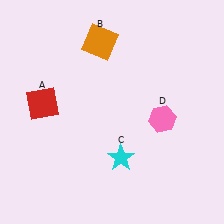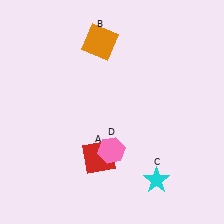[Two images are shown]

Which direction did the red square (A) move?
The red square (A) moved right.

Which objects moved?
The objects that moved are: the red square (A), the cyan star (C), the pink hexagon (D).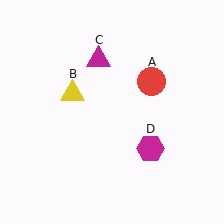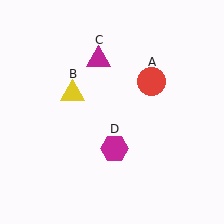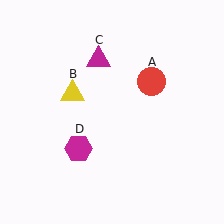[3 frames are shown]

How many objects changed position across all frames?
1 object changed position: magenta hexagon (object D).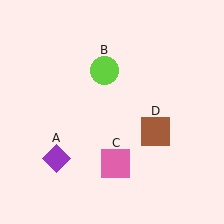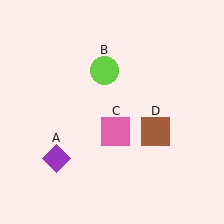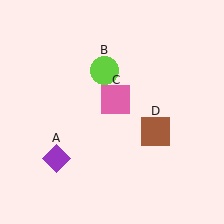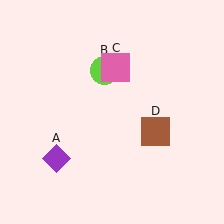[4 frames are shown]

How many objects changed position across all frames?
1 object changed position: pink square (object C).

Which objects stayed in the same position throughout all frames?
Purple diamond (object A) and lime circle (object B) and brown square (object D) remained stationary.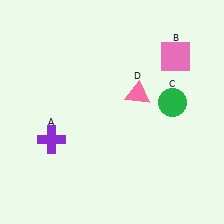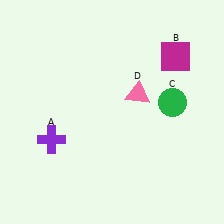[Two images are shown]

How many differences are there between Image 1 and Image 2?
There is 1 difference between the two images.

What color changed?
The square (B) changed from pink in Image 1 to magenta in Image 2.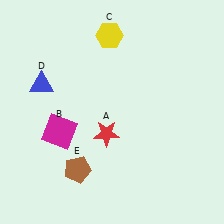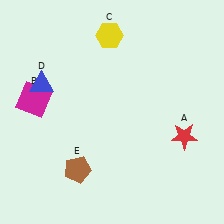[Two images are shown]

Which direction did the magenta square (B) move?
The magenta square (B) moved up.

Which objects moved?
The objects that moved are: the red star (A), the magenta square (B).